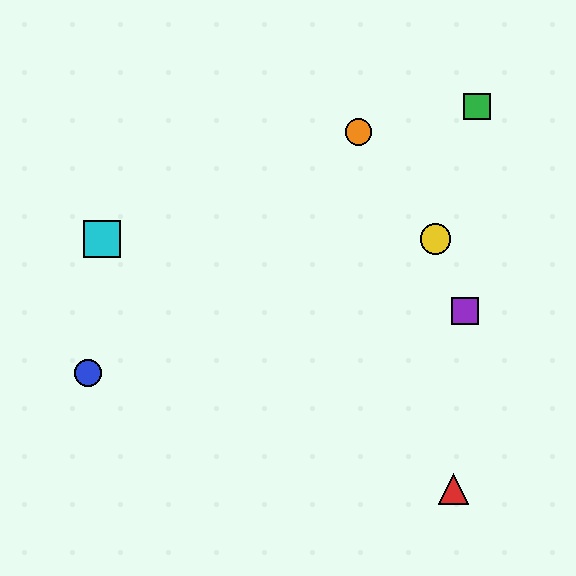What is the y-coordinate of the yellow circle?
The yellow circle is at y≈239.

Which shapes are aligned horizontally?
The yellow circle, the cyan square are aligned horizontally.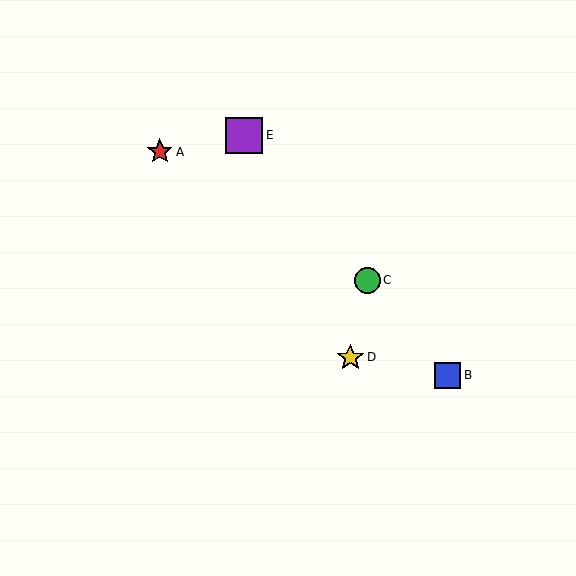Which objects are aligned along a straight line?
Objects B, C, E are aligned along a straight line.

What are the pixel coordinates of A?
Object A is at (160, 152).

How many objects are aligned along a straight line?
3 objects (B, C, E) are aligned along a straight line.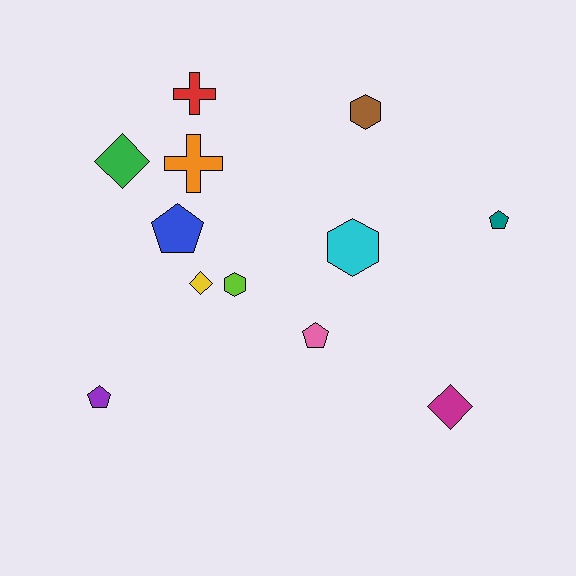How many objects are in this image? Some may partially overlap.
There are 12 objects.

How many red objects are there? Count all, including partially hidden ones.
There is 1 red object.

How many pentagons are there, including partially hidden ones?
There are 4 pentagons.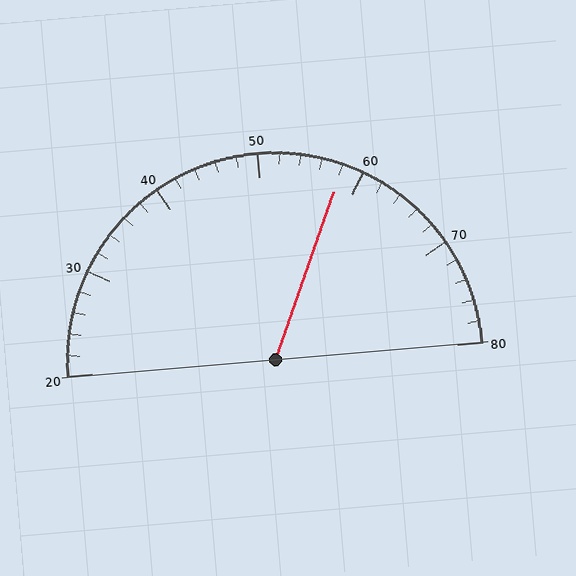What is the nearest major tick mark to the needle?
The nearest major tick mark is 60.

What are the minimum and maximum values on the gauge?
The gauge ranges from 20 to 80.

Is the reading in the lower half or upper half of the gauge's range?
The reading is in the upper half of the range (20 to 80).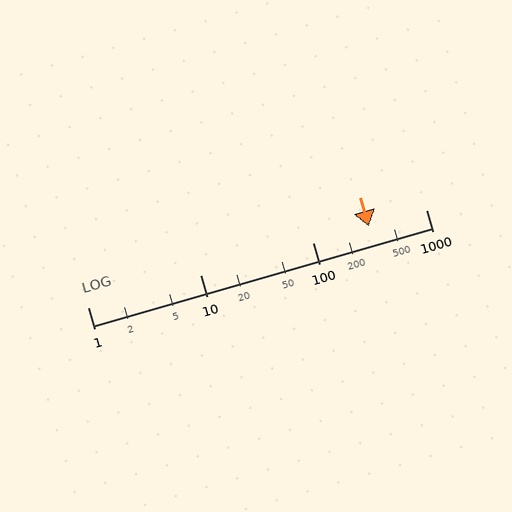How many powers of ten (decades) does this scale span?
The scale spans 3 decades, from 1 to 1000.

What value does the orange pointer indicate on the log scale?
The pointer indicates approximately 310.